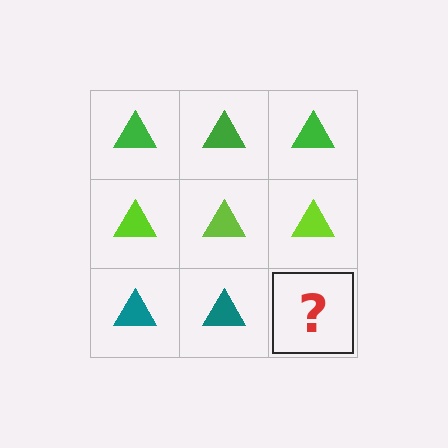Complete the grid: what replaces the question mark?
The question mark should be replaced with a teal triangle.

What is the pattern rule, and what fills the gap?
The rule is that each row has a consistent color. The gap should be filled with a teal triangle.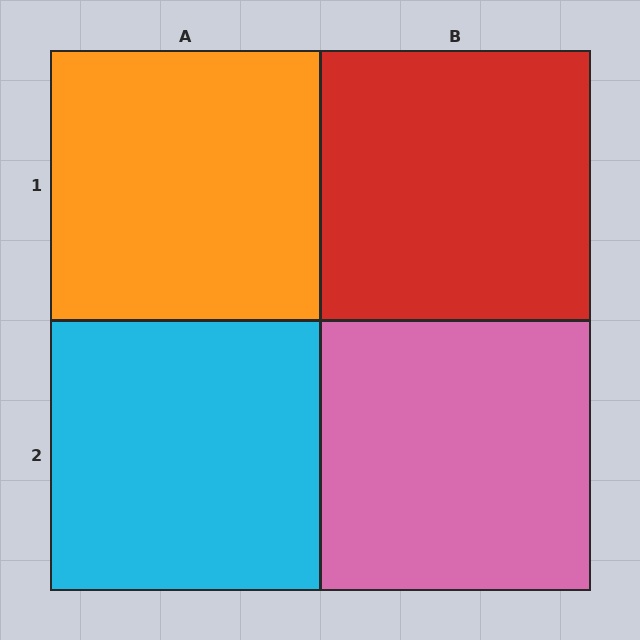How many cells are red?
1 cell is red.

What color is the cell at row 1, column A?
Orange.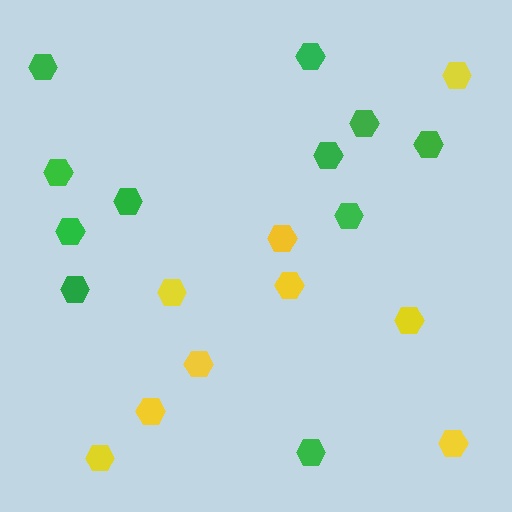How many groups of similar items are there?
There are 2 groups: one group of green hexagons (11) and one group of yellow hexagons (9).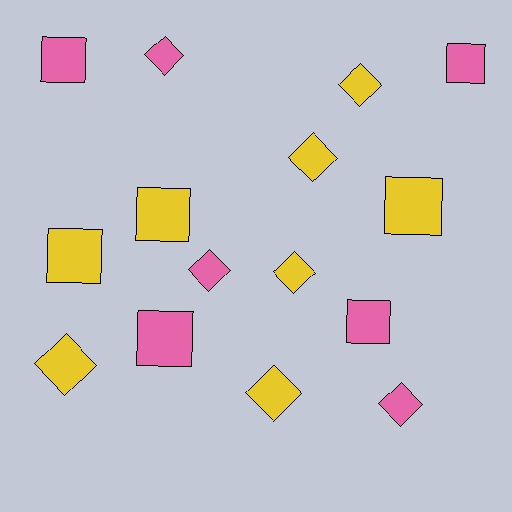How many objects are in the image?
There are 15 objects.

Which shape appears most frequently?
Diamond, with 8 objects.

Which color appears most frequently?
Yellow, with 8 objects.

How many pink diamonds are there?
There are 3 pink diamonds.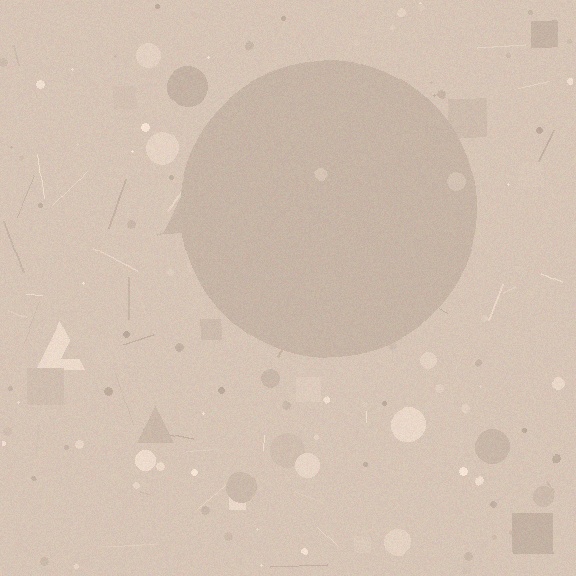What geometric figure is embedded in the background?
A circle is embedded in the background.